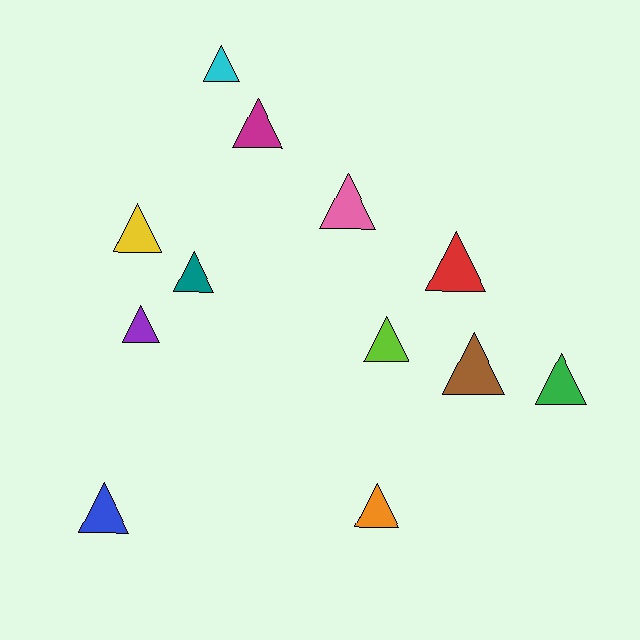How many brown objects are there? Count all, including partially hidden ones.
There is 1 brown object.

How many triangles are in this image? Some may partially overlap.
There are 12 triangles.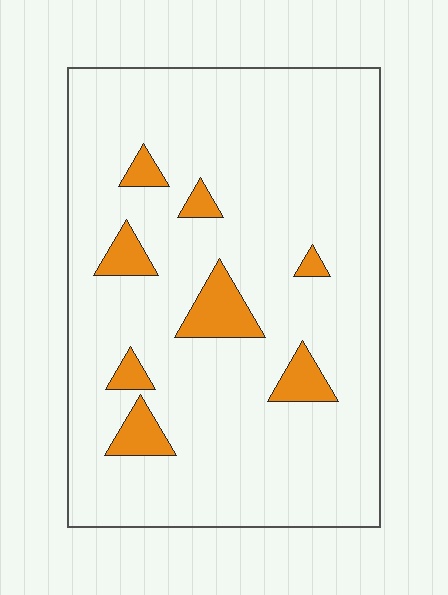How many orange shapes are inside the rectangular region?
8.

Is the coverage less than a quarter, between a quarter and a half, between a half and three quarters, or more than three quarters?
Less than a quarter.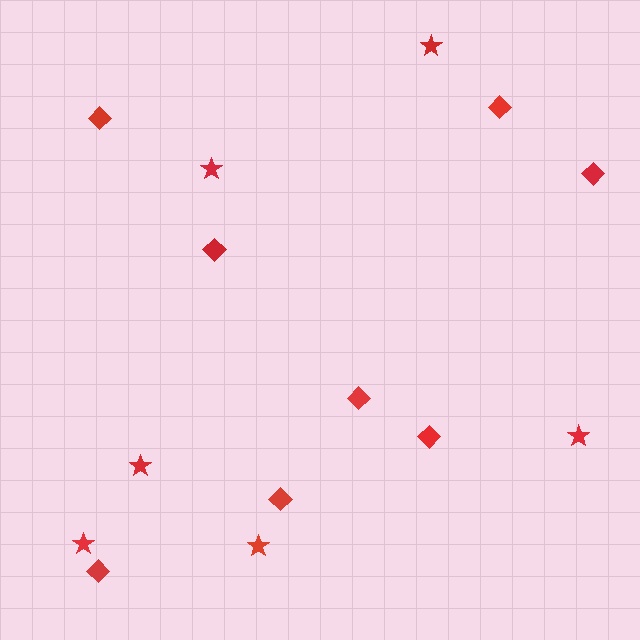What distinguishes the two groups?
There are 2 groups: one group of diamonds (8) and one group of stars (6).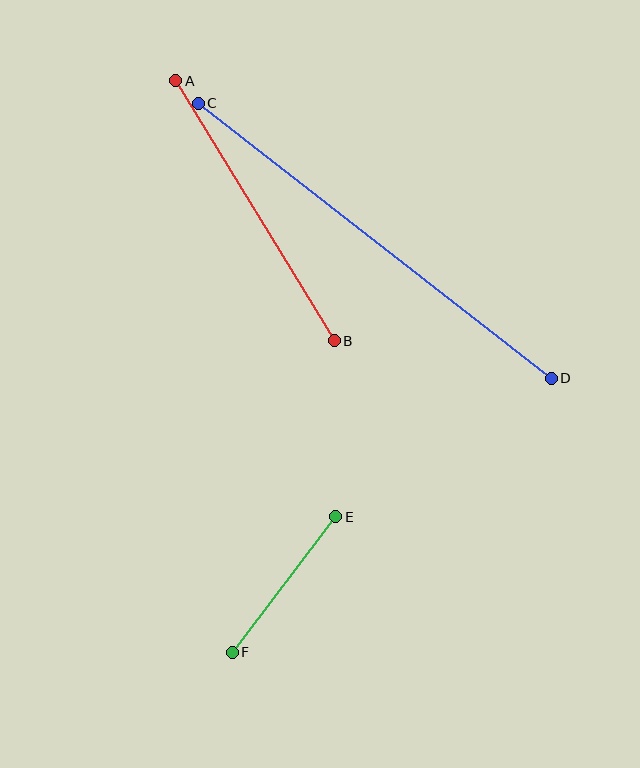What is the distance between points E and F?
The distance is approximately 170 pixels.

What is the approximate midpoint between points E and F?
The midpoint is at approximately (284, 585) pixels.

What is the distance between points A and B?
The distance is approximately 305 pixels.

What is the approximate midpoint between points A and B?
The midpoint is at approximately (255, 211) pixels.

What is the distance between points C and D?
The distance is approximately 447 pixels.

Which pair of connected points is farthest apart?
Points C and D are farthest apart.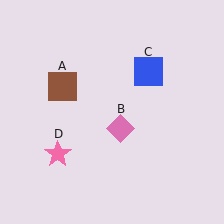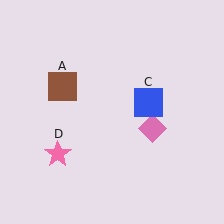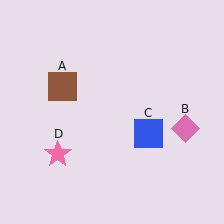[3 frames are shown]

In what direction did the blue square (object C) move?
The blue square (object C) moved down.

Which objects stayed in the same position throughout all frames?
Brown square (object A) and pink star (object D) remained stationary.